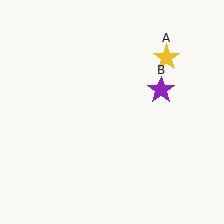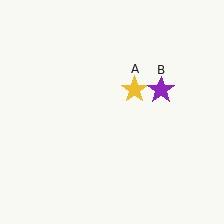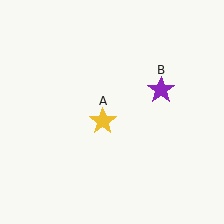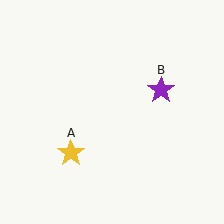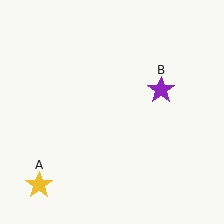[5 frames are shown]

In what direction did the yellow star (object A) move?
The yellow star (object A) moved down and to the left.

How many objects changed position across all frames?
1 object changed position: yellow star (object A).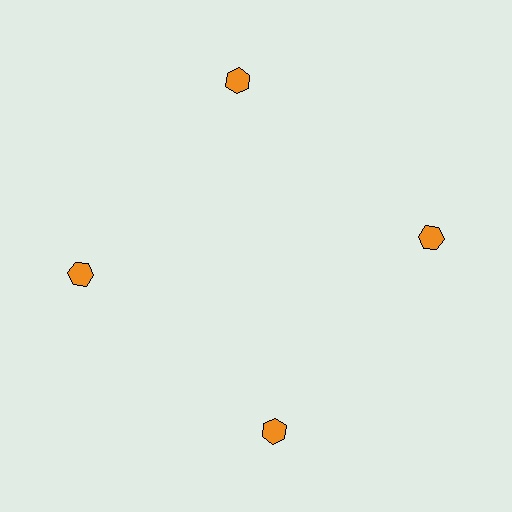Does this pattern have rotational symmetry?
Yes, this pattern has 4-fold rotational symmetry. It looks the same after rotating 90 degrees around the center.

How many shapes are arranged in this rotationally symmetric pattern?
There are 4 shapes, arranged in 4 groups of 1.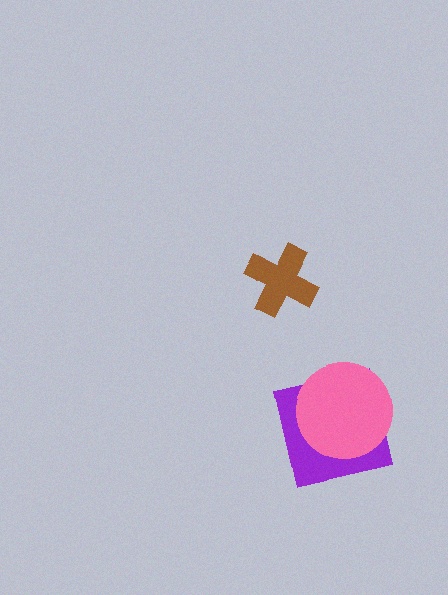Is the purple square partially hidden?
Yes, it is partially covered by another shape.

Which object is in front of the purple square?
The pink circle is in front of the purple square.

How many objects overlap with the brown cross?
0 objects overlap with the brown cross.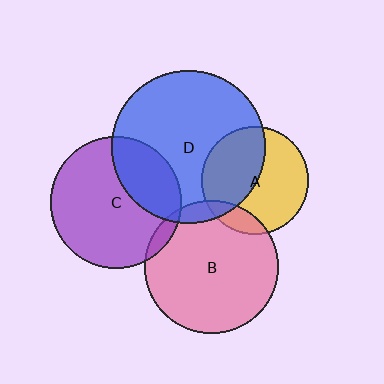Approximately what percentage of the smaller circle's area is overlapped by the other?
Approximately 10%.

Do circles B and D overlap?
Yes.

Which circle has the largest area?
Circle D (blue).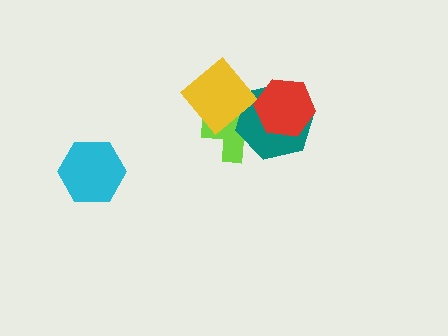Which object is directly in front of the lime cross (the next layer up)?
The teal hexagon is directly in front of the lime cross.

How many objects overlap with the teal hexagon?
3 objects overlap with the teal hexagon.